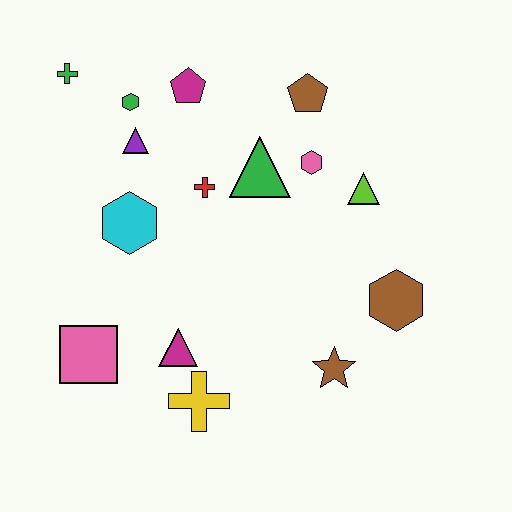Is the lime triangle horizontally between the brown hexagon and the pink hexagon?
Yes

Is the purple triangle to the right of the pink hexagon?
No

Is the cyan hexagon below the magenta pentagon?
Yes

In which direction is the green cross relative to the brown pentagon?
The green cross is to the left of the brown pentagon.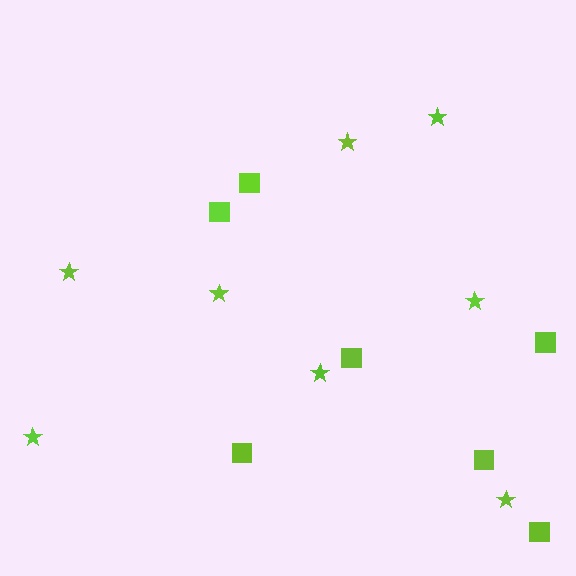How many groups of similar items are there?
There are 2 groups: one group of squares (7) and one group of stars (8).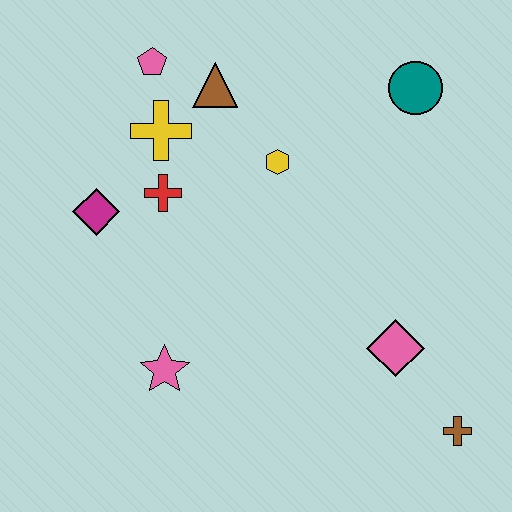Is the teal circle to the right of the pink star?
Yes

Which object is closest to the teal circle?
The yellow hexagon is closest to the teal circle.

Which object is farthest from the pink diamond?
The pink pentagon is farthest from the pink diamond.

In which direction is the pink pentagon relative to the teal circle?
The pink pentagon is to the left of the teal circle.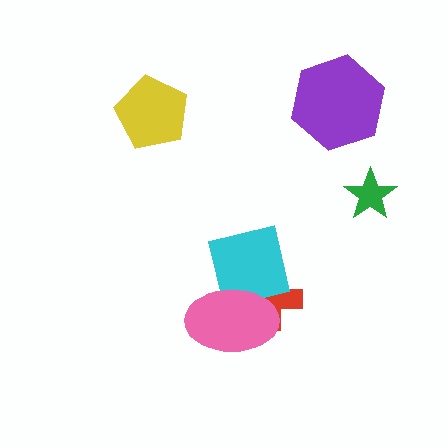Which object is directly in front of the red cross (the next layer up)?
The cyan square is directly in front of the red cross.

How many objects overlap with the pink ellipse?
2 objects overlap with the pink ellipse.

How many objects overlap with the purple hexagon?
0 objects overlap with the purple hexagon.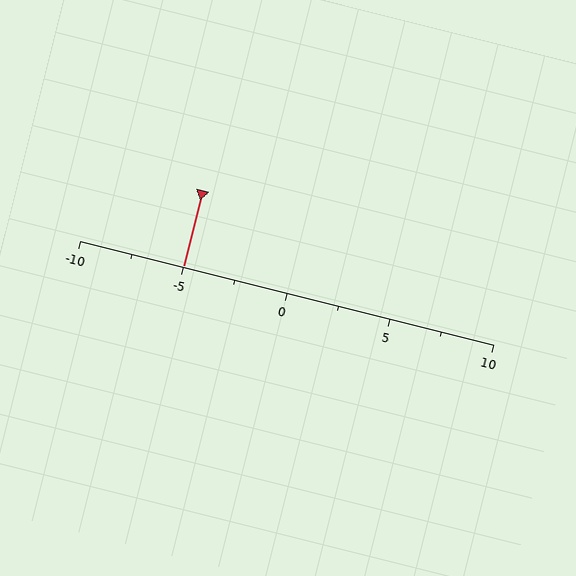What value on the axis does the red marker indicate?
The marker indicates approximately -5.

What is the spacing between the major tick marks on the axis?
The major ticks are spaced 5 apart.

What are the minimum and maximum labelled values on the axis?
The axis runs from -10 to 10.